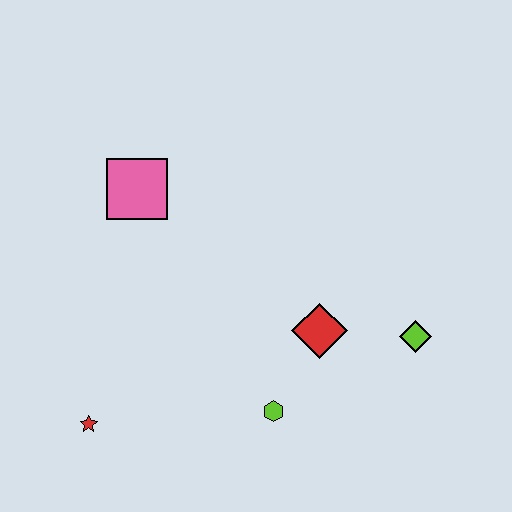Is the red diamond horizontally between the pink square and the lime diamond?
Yes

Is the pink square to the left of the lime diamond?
Yes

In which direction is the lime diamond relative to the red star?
The lime diamond is to the right of the red star.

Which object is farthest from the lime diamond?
The red star is farthest from the lime diamond.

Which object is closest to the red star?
The lime hexagon is closest to the red star.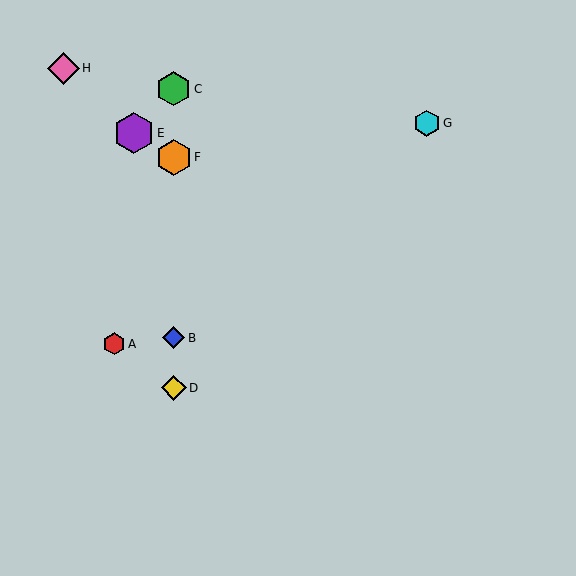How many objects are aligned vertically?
4 objects (B, C, D, F) are aligned vertically.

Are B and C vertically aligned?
Yes, both are at x≈174.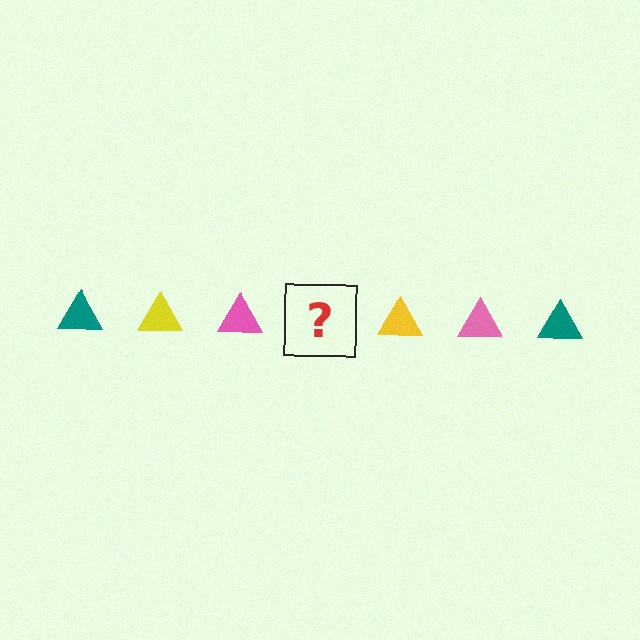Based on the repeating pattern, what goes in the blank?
The blank should be a teal triangle.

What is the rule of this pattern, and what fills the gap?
The rule is that the pattern cycles through teal, yellow, pink triangles. The gap should be filled with a teal triangle.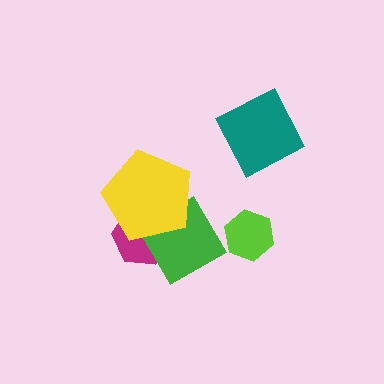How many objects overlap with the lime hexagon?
0 objects overlap with the lime hexagon.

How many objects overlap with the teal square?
0 objects overlap with the teal square.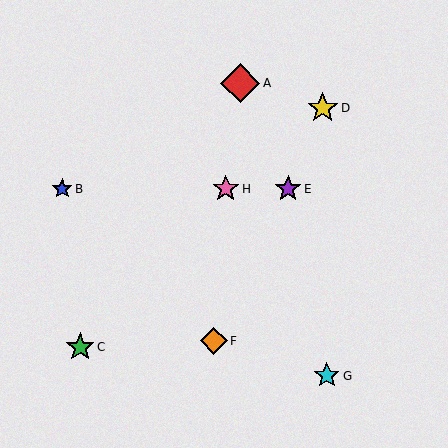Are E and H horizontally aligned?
Yes, both are at y≈189.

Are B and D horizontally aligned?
No, B is at y≈189 and D is at y≈108.